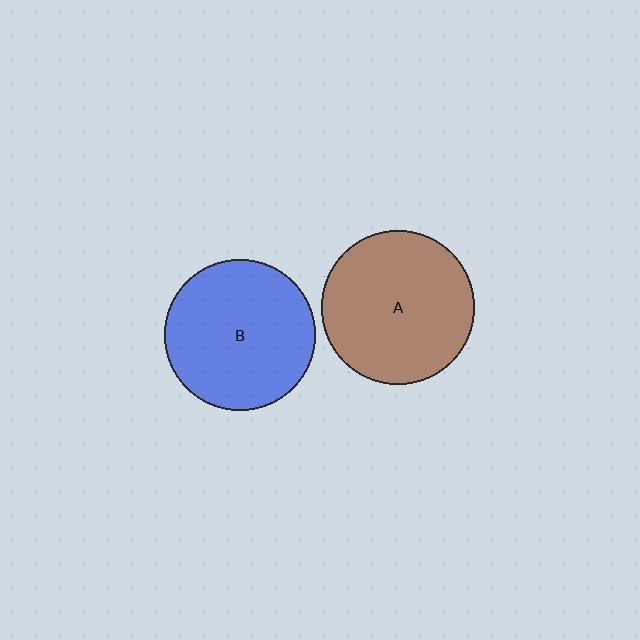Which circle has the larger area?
Circle A (brown).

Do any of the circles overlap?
No, none of the circles overlap.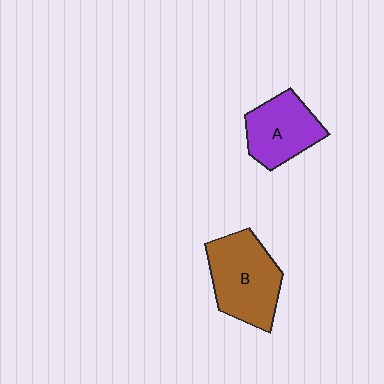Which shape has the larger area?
Shape B (brown).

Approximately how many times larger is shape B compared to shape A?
Approximately 1.3 times.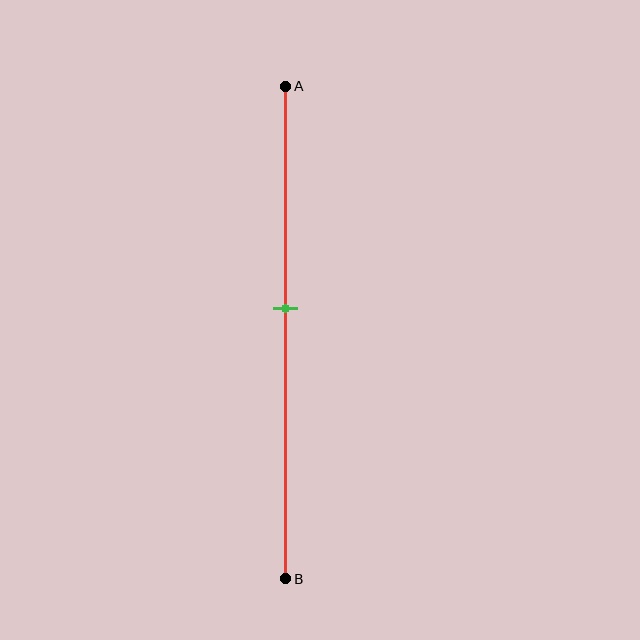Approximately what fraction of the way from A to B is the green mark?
The green mark is approximately 45% of the way from A to B.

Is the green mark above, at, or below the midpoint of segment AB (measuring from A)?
The green mark is above the midpoint of segment AB.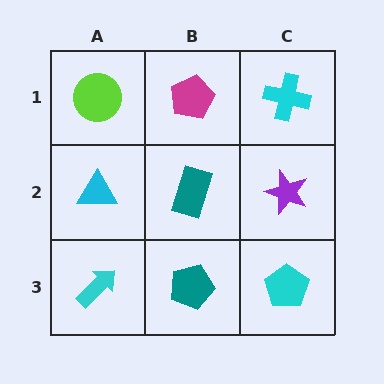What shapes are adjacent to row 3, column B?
A teal rectangle (row 2, column B), a cyan arrow (row 3, column A), a cyan pentagon (row 3, column C).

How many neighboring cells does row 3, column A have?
2.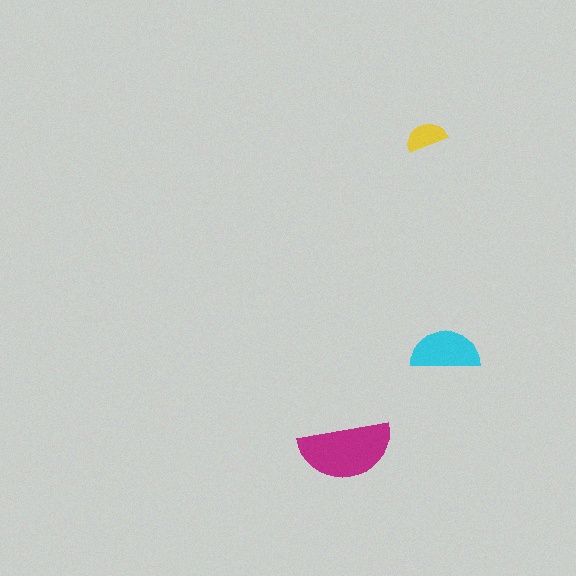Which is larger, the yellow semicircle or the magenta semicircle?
The magenta one.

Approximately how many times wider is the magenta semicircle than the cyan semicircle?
About 1.5 times wider.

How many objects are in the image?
There are 3 objects in the image.